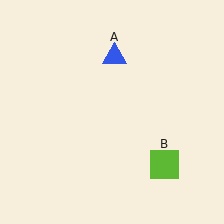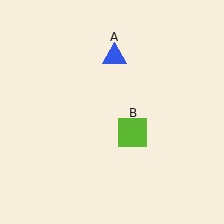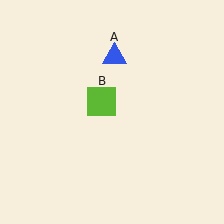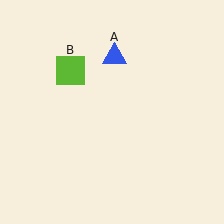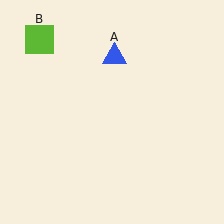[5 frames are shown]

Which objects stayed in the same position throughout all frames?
Blue triangle (object A) remained stationary.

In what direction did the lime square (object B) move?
The lime square (object B) moved up and to the left.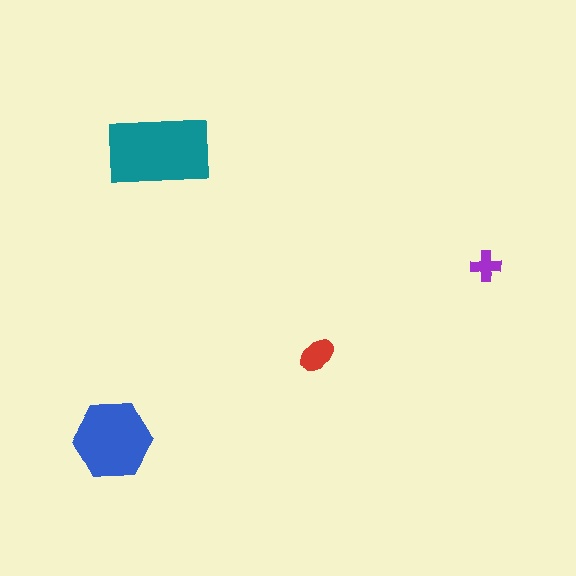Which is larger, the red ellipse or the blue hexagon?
The blue hexagon.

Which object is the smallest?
The purple cross.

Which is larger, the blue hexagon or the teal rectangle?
The teal rectangle.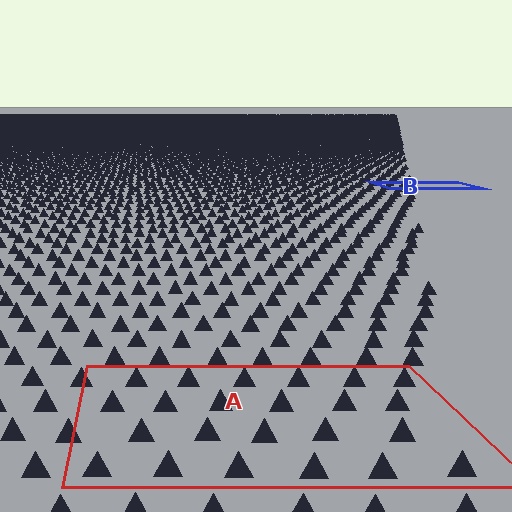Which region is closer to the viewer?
Region A is closer. The texture elements there are larger and more spread out.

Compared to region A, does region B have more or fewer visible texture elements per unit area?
Region B has more texture elements per unit area — they are packed more densely because it is farther away.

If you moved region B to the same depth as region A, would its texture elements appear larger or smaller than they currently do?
They would appear larger. At a closer depth, the same texture elements are projected at a bigger on-screen size.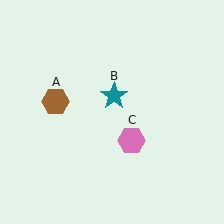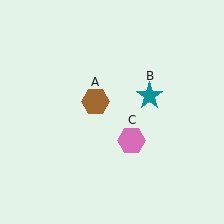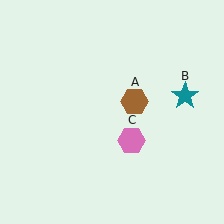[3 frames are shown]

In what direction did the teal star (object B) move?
The teal star (object B) moved right.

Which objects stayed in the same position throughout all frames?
Pink hexagon (object C) remained stationary.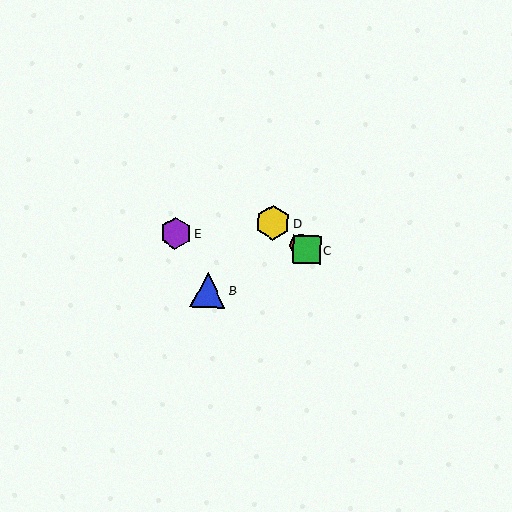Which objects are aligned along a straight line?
Objects A, C, D are aligned along a straight line.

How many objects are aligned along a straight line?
3 objects (A, C, D) are aligned along a straight line.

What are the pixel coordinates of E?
Object E is at (175, 233).